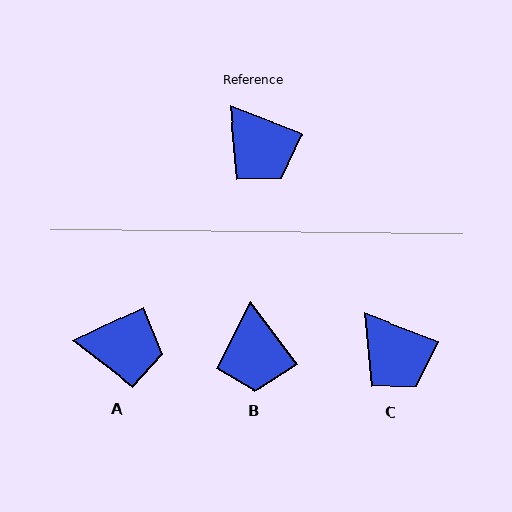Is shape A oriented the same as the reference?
No, it is off by about 47 degrees.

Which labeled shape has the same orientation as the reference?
C.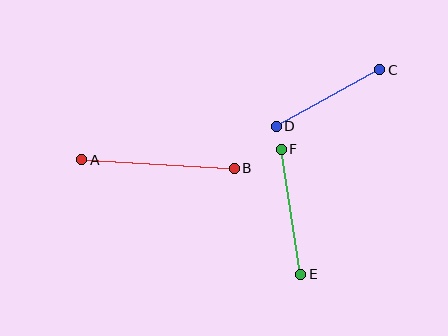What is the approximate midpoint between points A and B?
The midpoint is at approximately (158, 164) pixels.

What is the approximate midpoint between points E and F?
The midpoint is at approximately (291, 212) pixels.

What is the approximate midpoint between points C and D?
The midpoint is at approximately (328, 98) pixels.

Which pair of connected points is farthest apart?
Points A and B are farthest apart.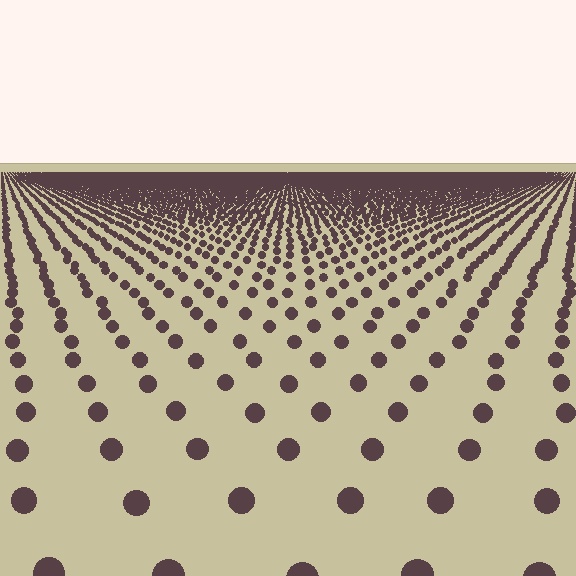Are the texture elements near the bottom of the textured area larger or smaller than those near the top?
Larger. Near the bottom, elements are closer to the viewer and appear at a bigger on-screen size.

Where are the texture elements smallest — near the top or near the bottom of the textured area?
Near the top.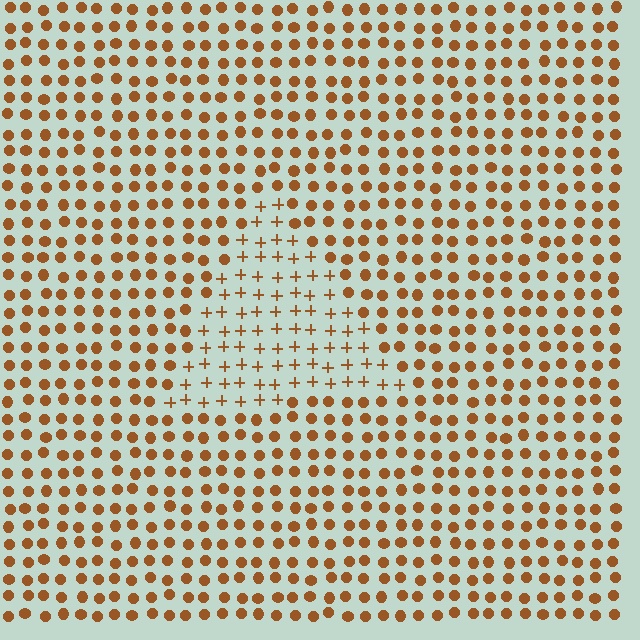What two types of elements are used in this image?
The image uses plus signs inside the triangle region and circles outside it.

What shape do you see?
I see a triangle.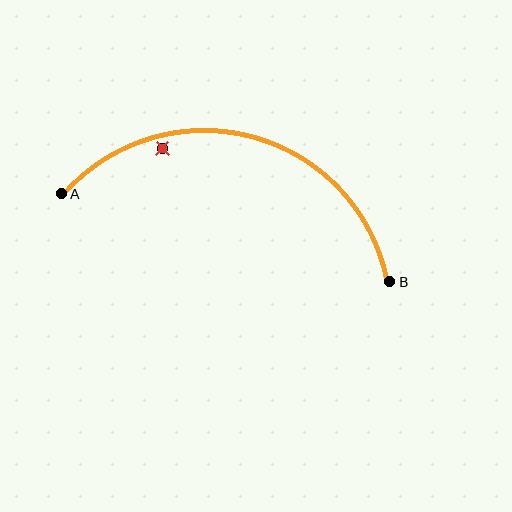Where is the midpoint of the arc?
The arc midpoint is the point on the curve farthest from the straight line joining A and B. It sits above that line.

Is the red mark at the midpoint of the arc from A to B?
No — the red mark does not lie on the arc at all. It sits slightly inside the curve.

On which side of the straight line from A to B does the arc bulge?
The arc bulges above the straight line connecting A and B.